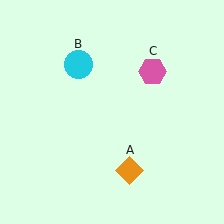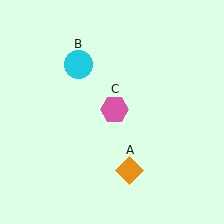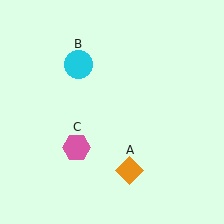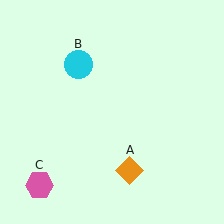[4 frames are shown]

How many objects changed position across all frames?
1 object changed position: pink hexagon (object C).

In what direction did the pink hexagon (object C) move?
The pink hexagon (object C) moved down and to the left.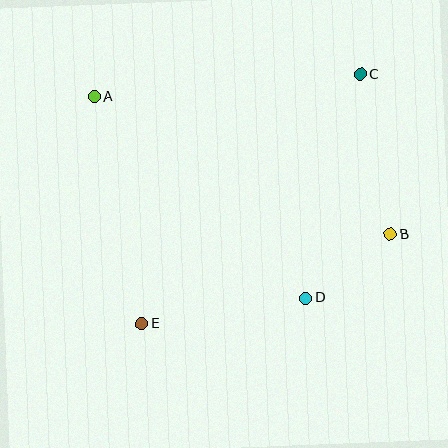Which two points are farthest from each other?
Points C and E are farthest from each other.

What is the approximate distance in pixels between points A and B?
The distance between A and B is approximately 327 pixels.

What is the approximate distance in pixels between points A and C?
The distance between A and C is approximately 267 pixels.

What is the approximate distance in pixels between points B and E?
The distance between B and E is approximately 264 pixels.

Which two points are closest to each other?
Points B and D are closest to each other.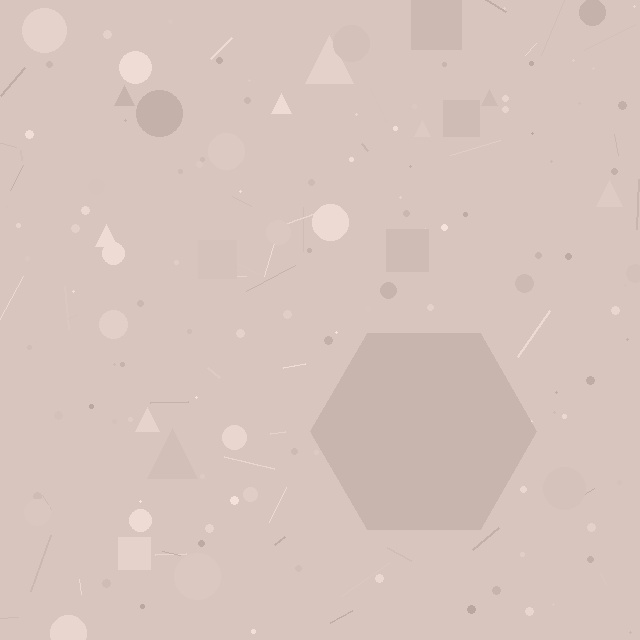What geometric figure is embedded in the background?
A hexagon is embedded in the background.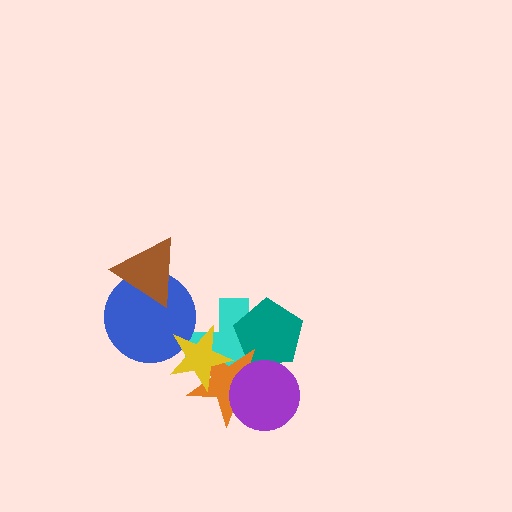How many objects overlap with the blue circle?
2 objects overlap with the blue circle.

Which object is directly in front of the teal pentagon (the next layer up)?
The orange star is directly in front of the teal pentagon.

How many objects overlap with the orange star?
4 objects overlap with the orange star.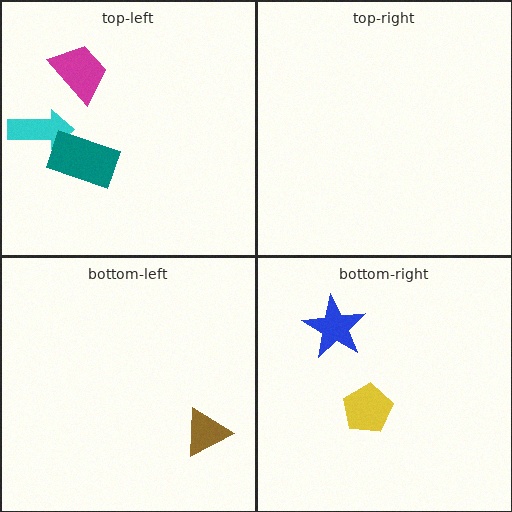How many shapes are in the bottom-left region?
1.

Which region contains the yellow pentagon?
The bottom-right region.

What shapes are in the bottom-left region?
The brown triangle.